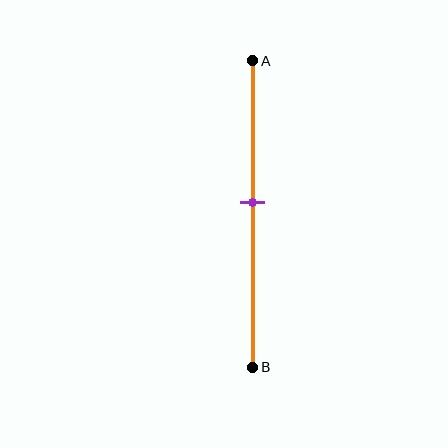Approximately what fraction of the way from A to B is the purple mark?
The purple mark is approximately 45% of the way from A to B.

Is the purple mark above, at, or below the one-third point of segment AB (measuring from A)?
The purple mark is below the one-third point of segment AB.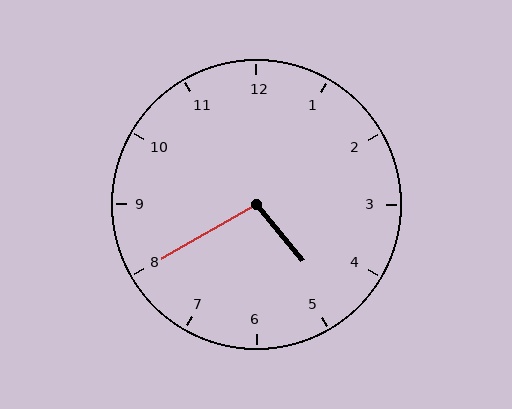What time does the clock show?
4:40.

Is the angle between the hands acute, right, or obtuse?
It is obtuse.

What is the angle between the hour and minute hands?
Approximately 100 degrees.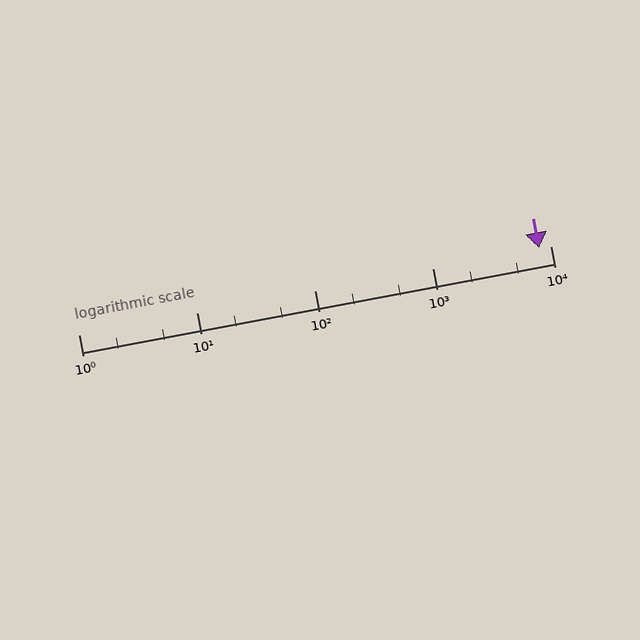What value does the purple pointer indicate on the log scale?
The pointer indicates approximately 8000.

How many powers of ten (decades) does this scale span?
The scale spans 4 decades, from 1 to 10000.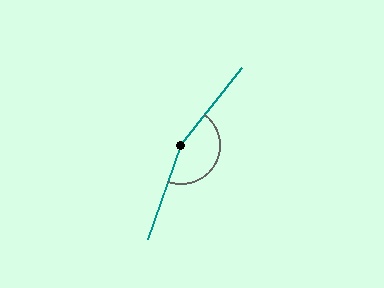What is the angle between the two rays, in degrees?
Approximately 162 degrees.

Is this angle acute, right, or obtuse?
It is obtuse.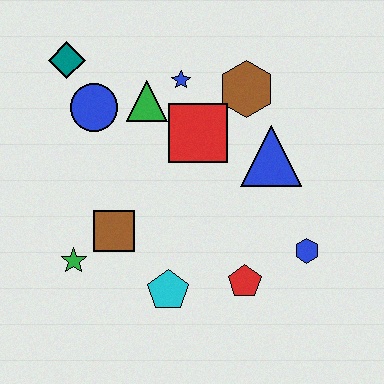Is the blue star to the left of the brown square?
No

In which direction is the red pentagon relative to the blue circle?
The red pentagon is below the blue circle.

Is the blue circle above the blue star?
No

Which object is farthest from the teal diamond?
The blue hexagon is farthest from the teal diamond.